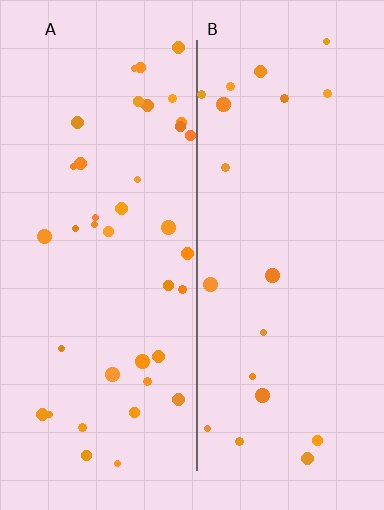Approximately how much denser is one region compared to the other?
Approximately 1.9× — region A over region B.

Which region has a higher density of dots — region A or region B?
A (the left).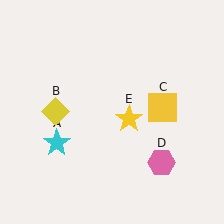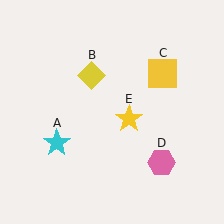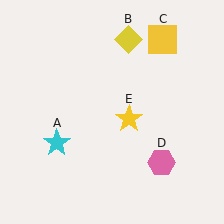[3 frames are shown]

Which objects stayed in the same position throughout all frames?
Cyan star (object A) and pink hexagon (object D) and yellow star (object E) remained stationary.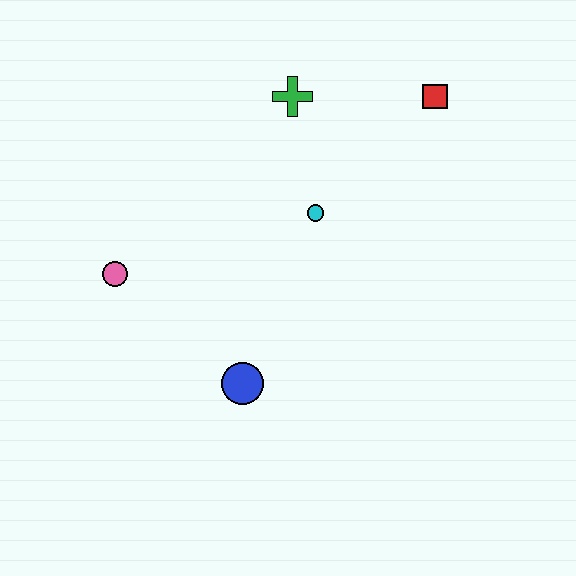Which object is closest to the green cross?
The cyan circle is closest to the green cross.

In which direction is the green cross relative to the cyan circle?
The green cross is above the cyan circle.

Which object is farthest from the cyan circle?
The pink circle is farthest from the cyan circle.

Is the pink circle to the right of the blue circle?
No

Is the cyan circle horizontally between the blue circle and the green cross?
No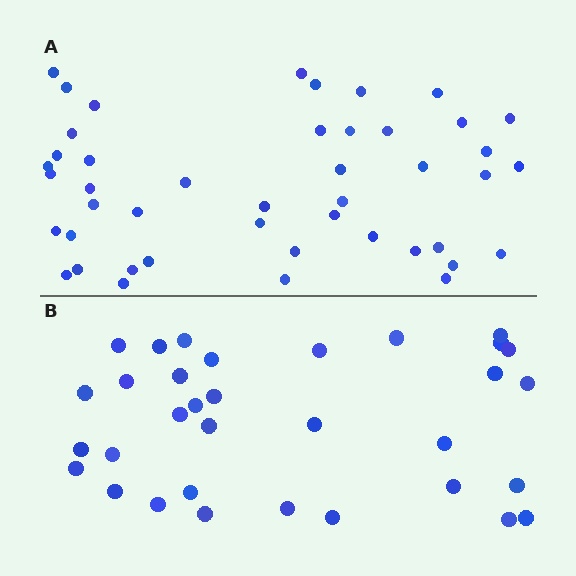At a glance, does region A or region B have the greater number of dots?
Region A (the top region) has more dots.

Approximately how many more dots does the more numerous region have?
Region A has roughly 12 or so more dots than region B.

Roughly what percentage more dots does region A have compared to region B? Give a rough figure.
About 35% more.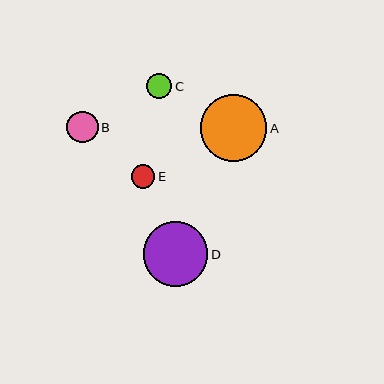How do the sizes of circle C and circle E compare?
Circle C and circle E are approximately the same size.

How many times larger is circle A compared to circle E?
Circle A is approximately 2.9 times the size of circle E.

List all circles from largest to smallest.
From largest to smallest: A, D, B, C, E.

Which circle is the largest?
Circle A is the largest with a size of approximately 67 pixels.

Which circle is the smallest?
Circle E is the smallest with a size of approximately 23 pixels.